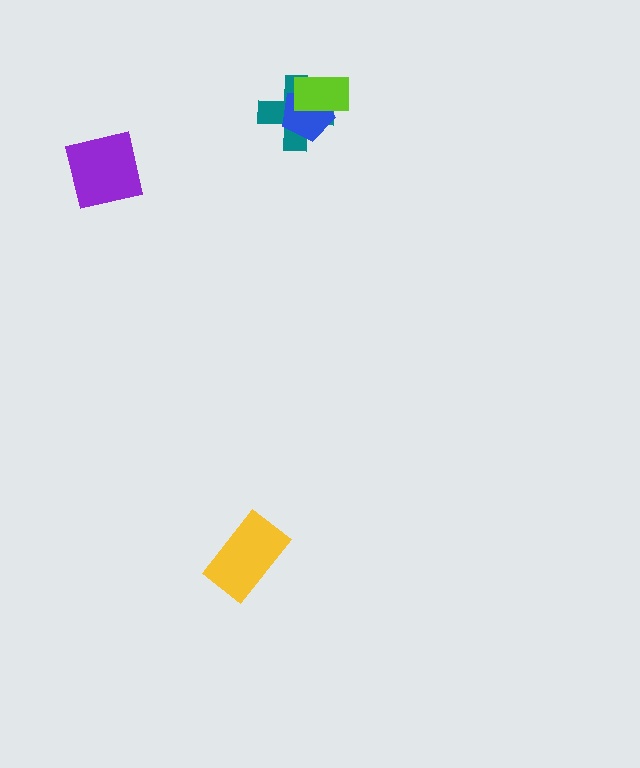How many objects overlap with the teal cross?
2 objects overlap with the teal cross.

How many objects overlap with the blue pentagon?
2 objects overlap with the blue pentagon.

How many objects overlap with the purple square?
0 objects overlap with the purple square.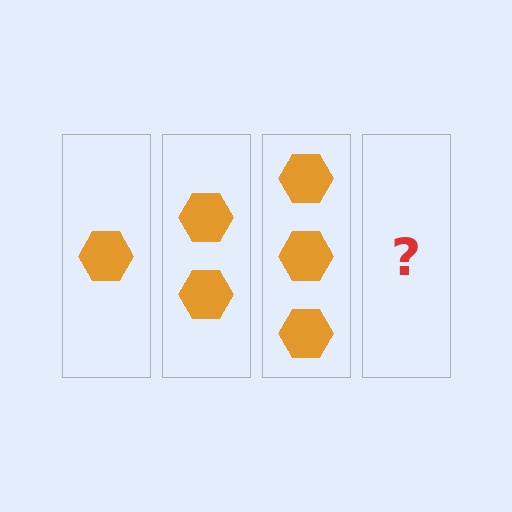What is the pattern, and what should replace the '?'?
The pattern is that each step adds one more hexagon. The '?' should be 4 hexagons.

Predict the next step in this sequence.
The next step is 4 hexagons.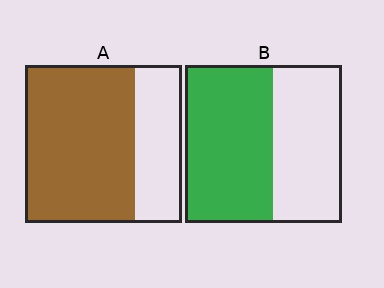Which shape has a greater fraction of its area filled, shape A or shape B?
Shape A.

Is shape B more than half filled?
Yes.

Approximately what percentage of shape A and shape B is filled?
A is approximately 70% and B is approximately 55%.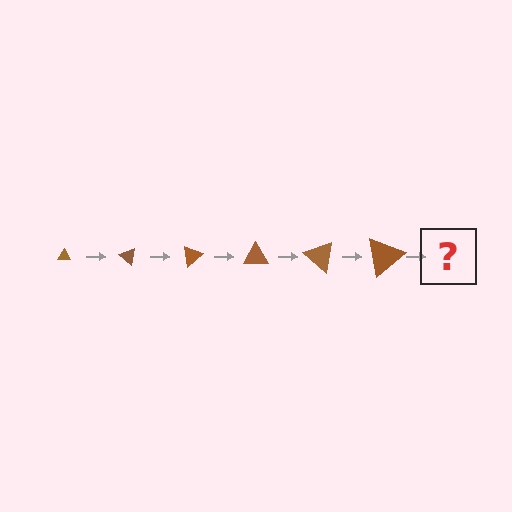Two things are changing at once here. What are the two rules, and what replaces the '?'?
The two rules are that the triangle grows larger each step and it rotates 40 degrees each step. The '?' should be a triangle, larger than the previous one and rotated 240 degrees from the start.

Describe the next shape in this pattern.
It should be a triangle, larger than the previous one and rotated 240 degrees from the start.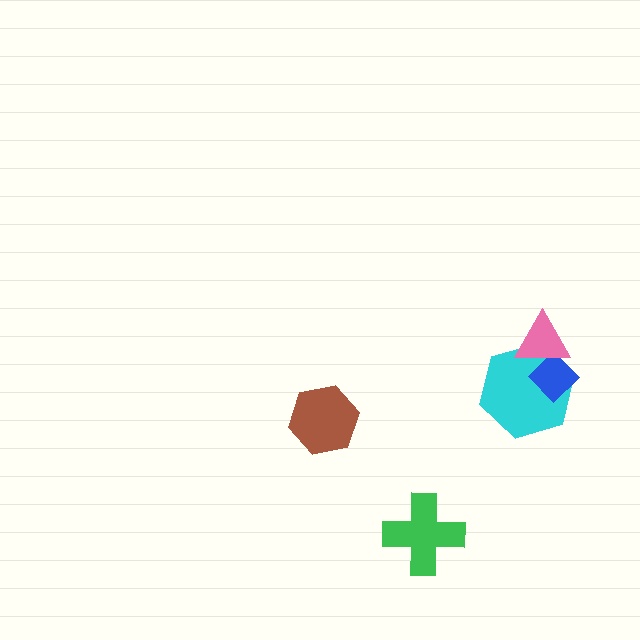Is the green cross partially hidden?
No, no other shape covers it.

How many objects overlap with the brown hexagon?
0 objects overlap with the brown hexagon.